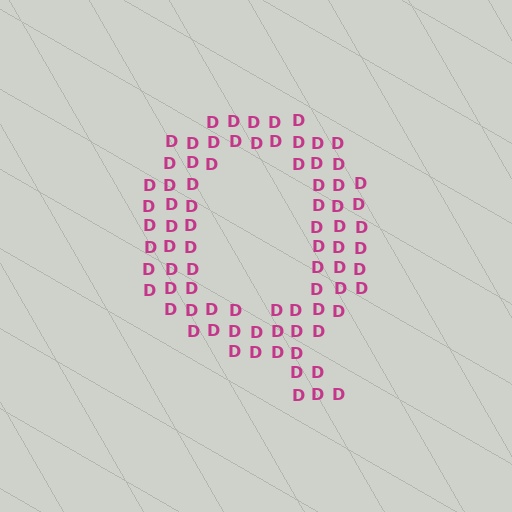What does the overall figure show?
The overall figure shows the letter Q.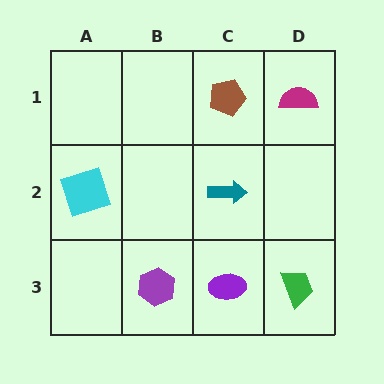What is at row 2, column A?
A cyan square.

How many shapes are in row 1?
2 shapes.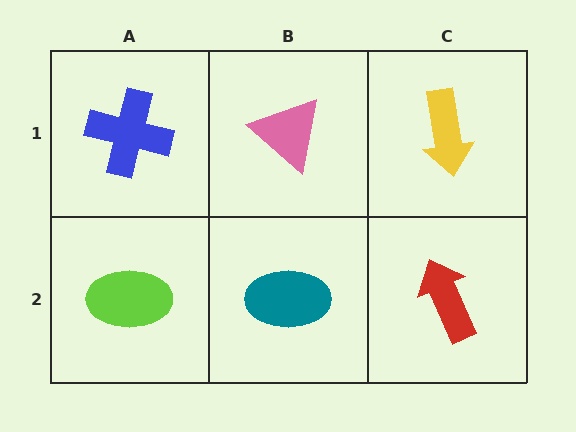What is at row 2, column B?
A teal ellipse.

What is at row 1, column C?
A yellow arrow.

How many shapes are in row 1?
3 shapes.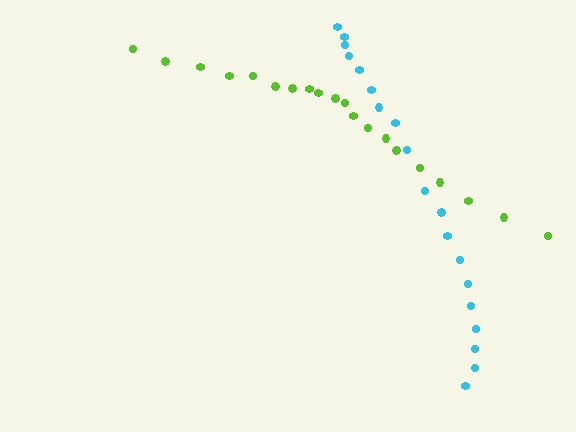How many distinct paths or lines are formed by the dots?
There are 2 distinct paths.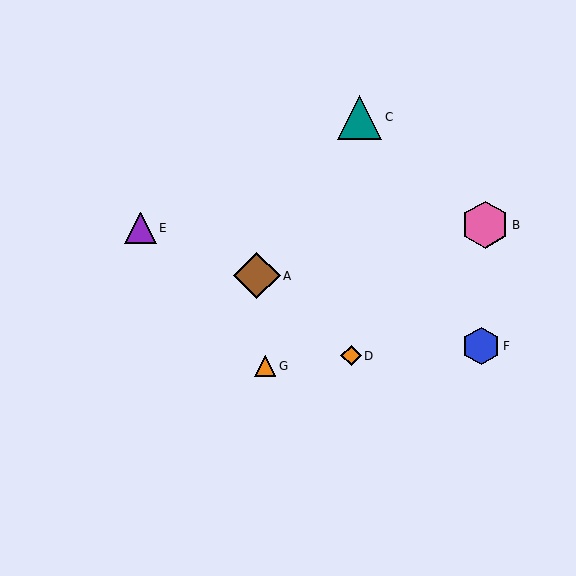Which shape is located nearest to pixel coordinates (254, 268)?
The brown diamond (labeled A) at (257, 276) is nearest to that location.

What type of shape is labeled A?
Shape A is a brown diamond.